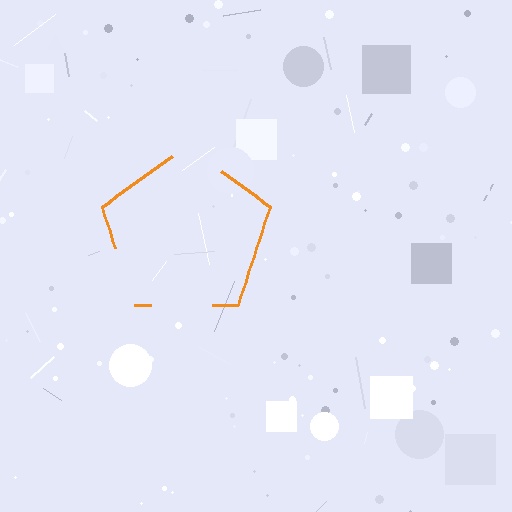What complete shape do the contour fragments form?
The contour fragments form a pentagon.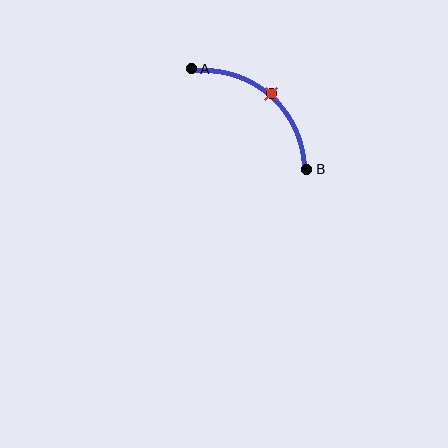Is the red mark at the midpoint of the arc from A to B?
Yes. The red mark lies on the arc at equal arc-length from both A and B — it is the arc midpoint.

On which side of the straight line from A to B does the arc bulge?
The arc bulges above and to the right of the straight line connecting A and B.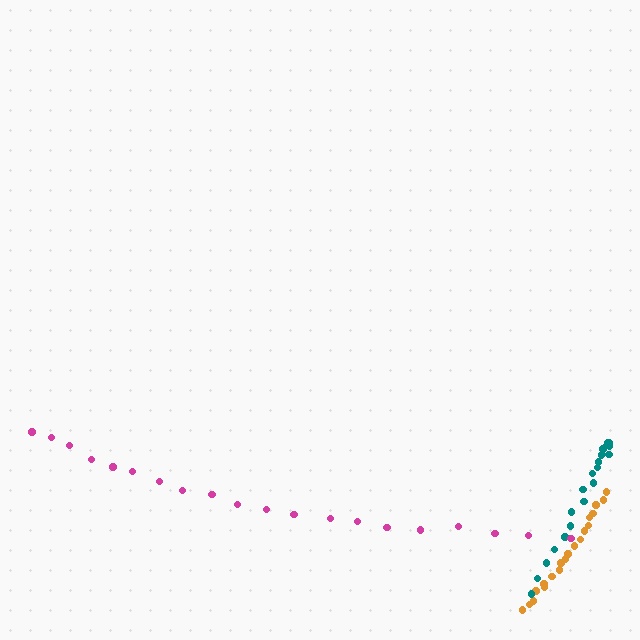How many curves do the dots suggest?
There are 3 distinct paths.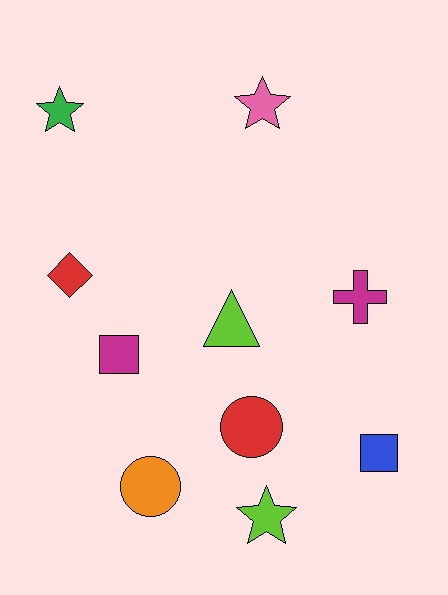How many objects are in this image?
There are 10 objects.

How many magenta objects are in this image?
There are 2 magenta objects.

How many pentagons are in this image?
There are no pentagons.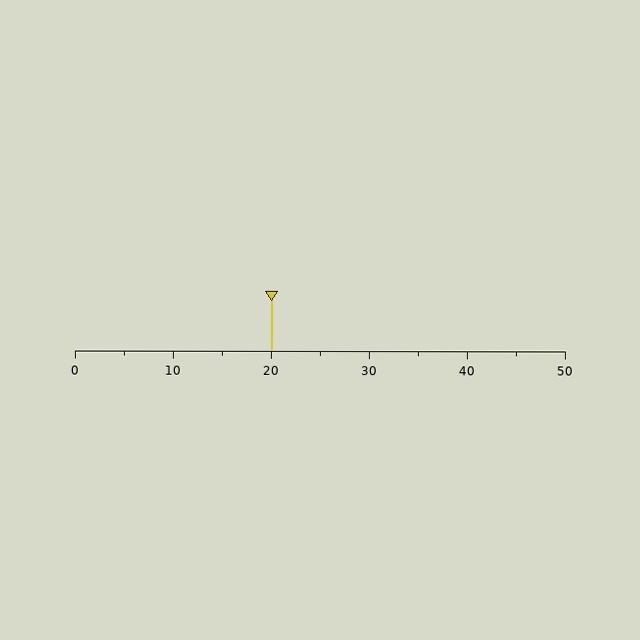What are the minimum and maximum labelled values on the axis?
The axis runs from 0 to 50.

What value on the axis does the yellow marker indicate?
The marker indicates approximately 20.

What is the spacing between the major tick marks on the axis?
The major ticks are spaced 10 apart.